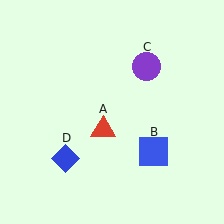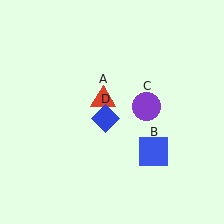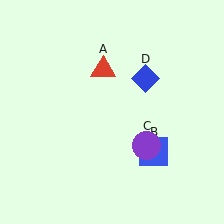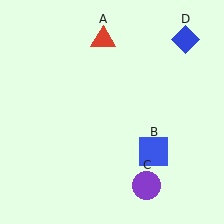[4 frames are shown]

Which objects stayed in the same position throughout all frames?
Blue square (object B) remained stationary.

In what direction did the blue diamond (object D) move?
The blue diamond (object D) moved up and to the right.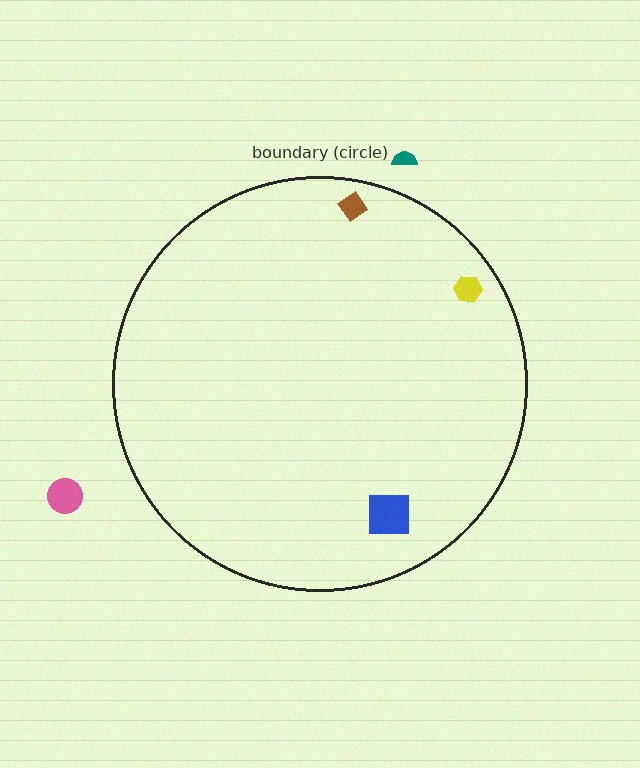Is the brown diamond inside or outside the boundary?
Inside.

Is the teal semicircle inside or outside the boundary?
Outside.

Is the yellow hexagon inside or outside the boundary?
Inside.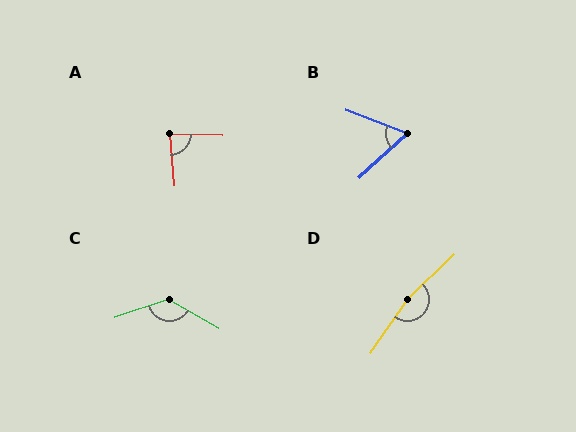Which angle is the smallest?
B, at approximately 63 degrees.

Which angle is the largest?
D, at approximately 169 degrees.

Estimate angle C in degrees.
Approximately 131 degrees.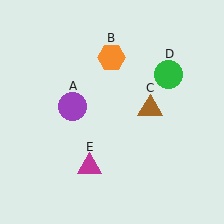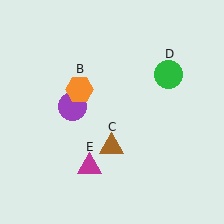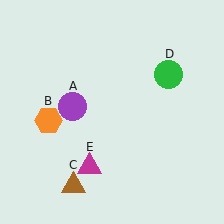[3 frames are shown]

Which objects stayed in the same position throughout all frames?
Purple circle (object A) and green circle (object D) and magenta triangle (object E) remained stationary.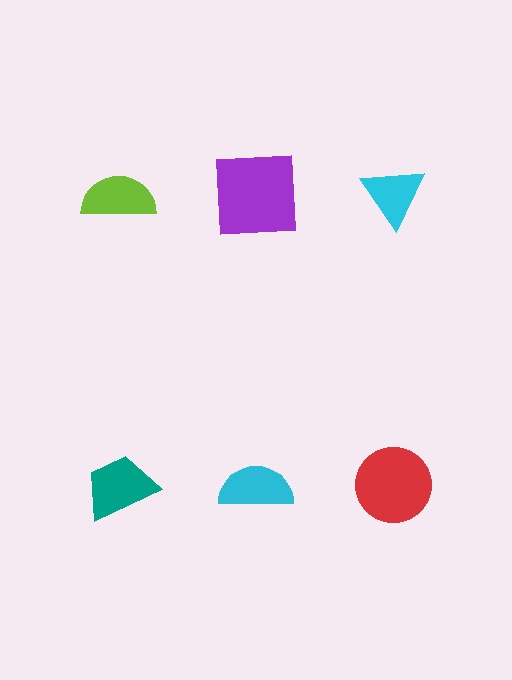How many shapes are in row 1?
3 shapes.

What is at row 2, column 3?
A red circle.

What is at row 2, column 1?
A teal trapezoid.